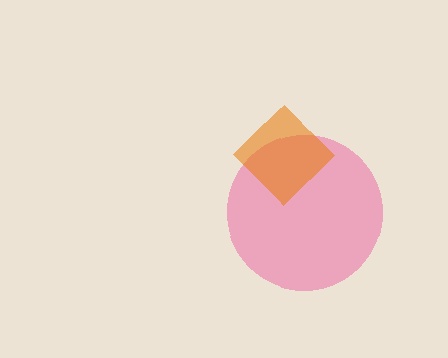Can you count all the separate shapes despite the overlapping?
Yes, there are 2 separate shapes.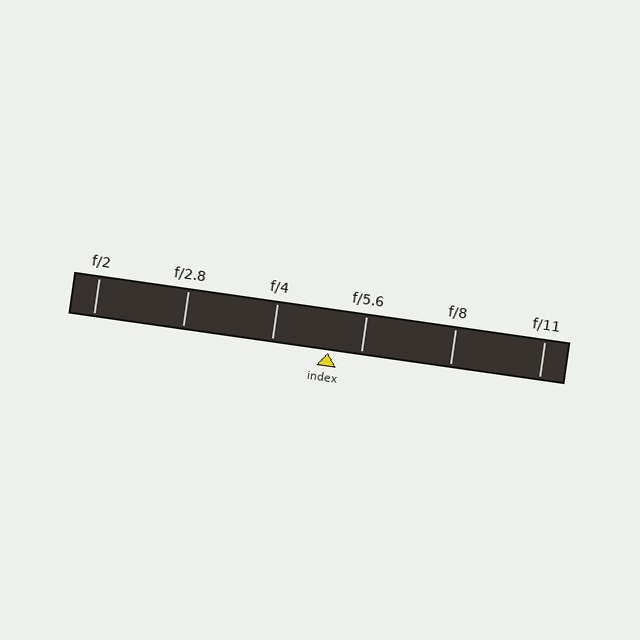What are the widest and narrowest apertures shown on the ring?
The widest aperture shown is f/2 and the narrowest is f/11.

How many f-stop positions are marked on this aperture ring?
There are 6 f-stop positions marked.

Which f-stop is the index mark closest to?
The index mark is closest to f/5.6.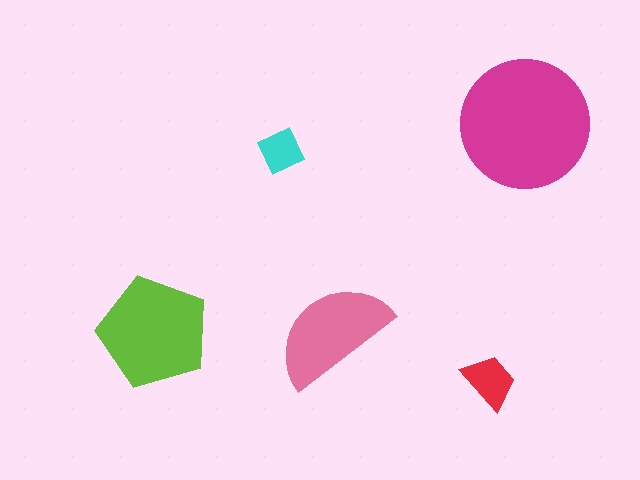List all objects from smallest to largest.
The cyan square, the red trapezoid, the pink semicircle, the lime pentagon, the magenta circle.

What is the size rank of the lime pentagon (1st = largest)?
2nd.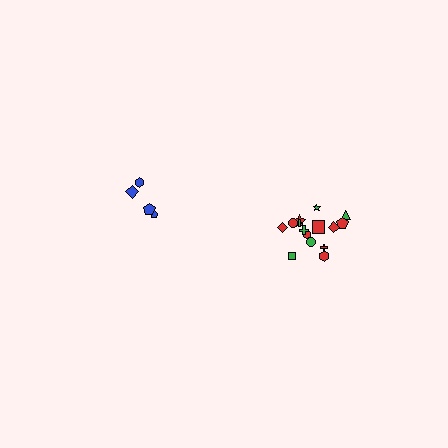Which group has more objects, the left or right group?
The right group.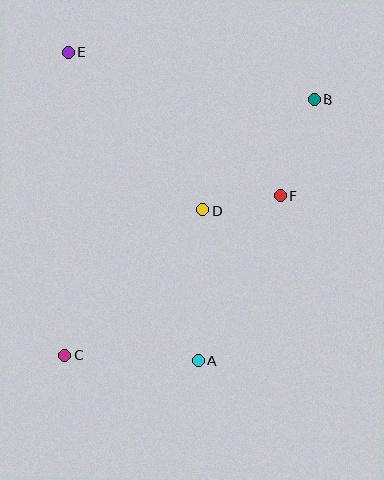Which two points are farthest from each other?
Points B and C are farthest from each other.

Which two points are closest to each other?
Points D and F are closest to each other.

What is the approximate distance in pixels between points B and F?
The distance between B and F is approximately 102 pixels.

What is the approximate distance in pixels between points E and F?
The distance between E and F is approximately 256 pixels.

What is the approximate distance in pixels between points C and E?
The distance between C and E is approximately 303 pixels.